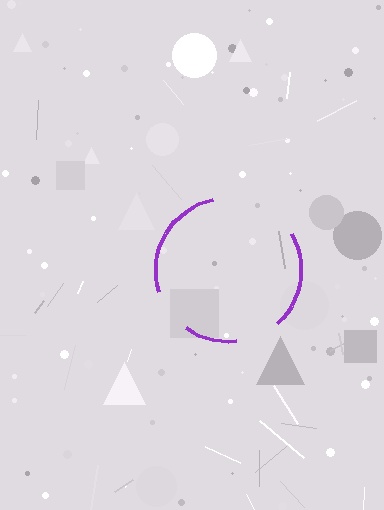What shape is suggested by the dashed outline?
The dashed outline suggests a circle.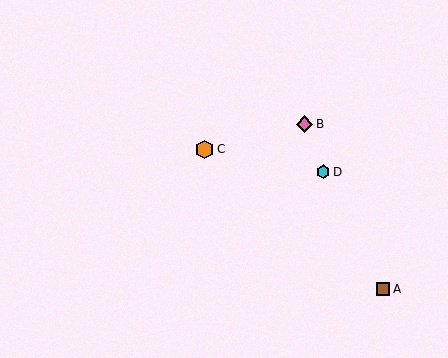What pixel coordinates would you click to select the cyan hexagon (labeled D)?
Click at (323, 172) to select the cyan hexagon D.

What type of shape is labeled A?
Shape A is a brown square.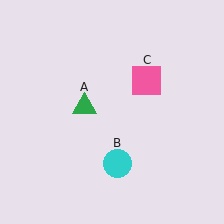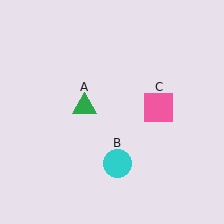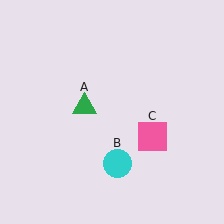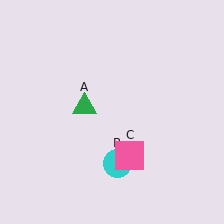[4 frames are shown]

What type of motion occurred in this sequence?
The pink square (object C) rotated clockwise around the center of the scene.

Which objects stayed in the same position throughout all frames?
Green triangle (object A) and cyan circle (object B) remained stationary.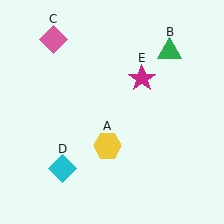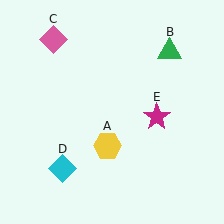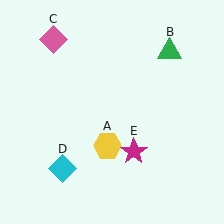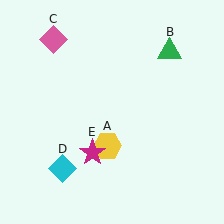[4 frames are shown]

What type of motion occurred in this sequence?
The magenta star (object E) rotated clockwise around the center of the scene.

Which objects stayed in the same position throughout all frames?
Yellow hexagon (object A) and green triangle (object B) and pink diamond (object C) and cyan diamond (object D) remained stationary.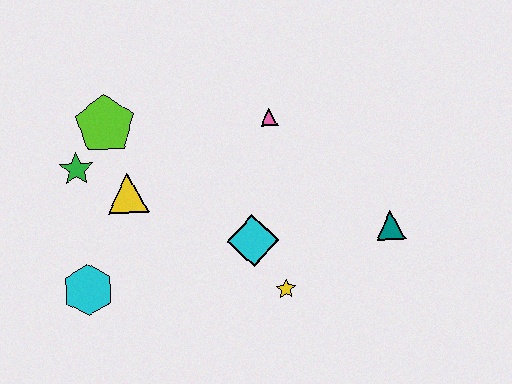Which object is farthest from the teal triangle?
The green star is farthest from the teal triangle.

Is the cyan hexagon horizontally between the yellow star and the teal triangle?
No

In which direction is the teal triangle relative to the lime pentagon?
The teal triangle is to the right of the lime pentagon.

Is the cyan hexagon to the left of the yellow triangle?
Yes